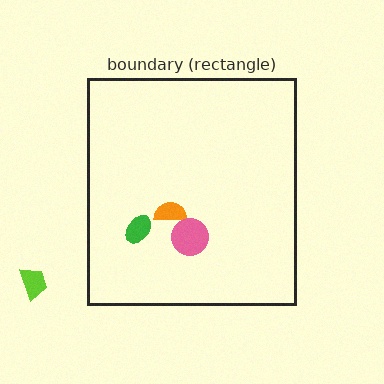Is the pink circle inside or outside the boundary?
Inside.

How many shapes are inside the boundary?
3 inside, 1 outside.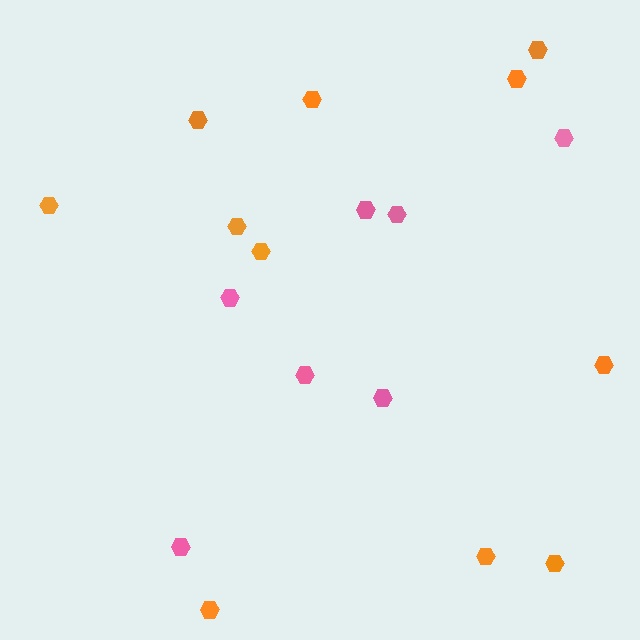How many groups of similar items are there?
There are 2 groups: one group of pink hexagons (7) and one group of orange hexagons (11).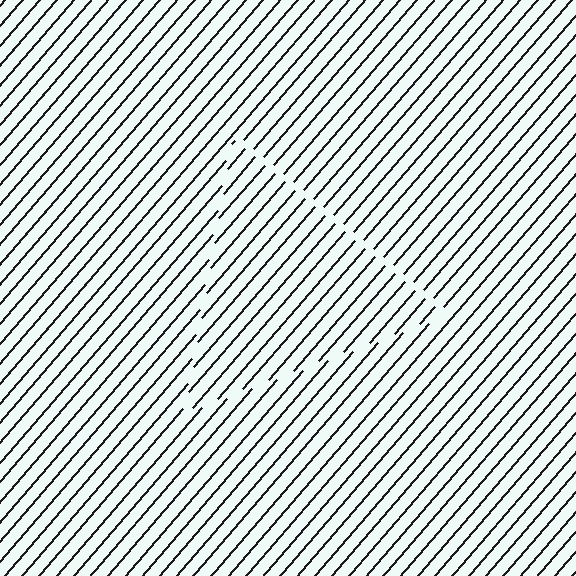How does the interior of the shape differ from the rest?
The interior of the shape contains the same grating, shifted by half a period — the contour is defined by the phase discontinuity where line-ends from the inner and outer gratings abut.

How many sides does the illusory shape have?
3 sides — the line-ends trace a triangle.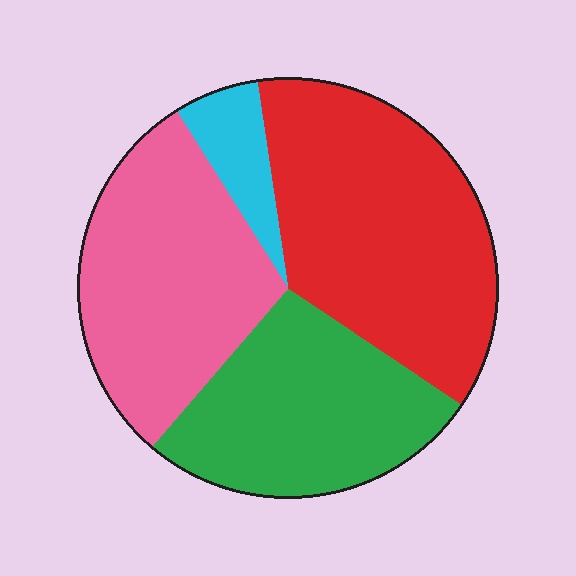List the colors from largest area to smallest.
From largest to smallest: red, pink, green, cyan.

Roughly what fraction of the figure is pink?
Pink takes up about one third (1/3) of the figure.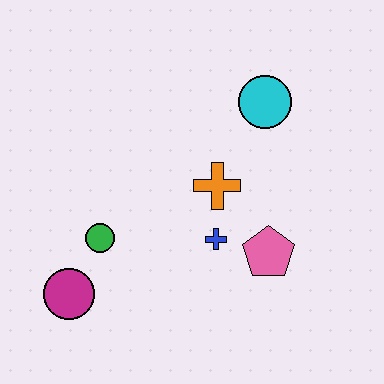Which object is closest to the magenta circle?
The green circle is closest to the magenta circle.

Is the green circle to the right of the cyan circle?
No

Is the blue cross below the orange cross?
Yes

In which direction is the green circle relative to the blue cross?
The green circle is to the left of the blue cross.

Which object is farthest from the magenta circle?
The cyan circle is farthest from the magenta circle.